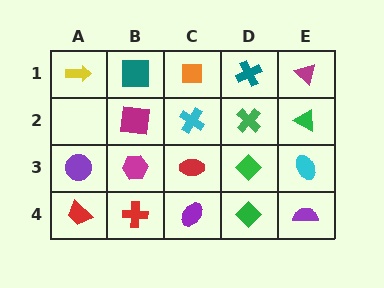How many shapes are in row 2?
4 shapes.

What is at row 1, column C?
An orange square.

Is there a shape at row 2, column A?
No, that cell is empty.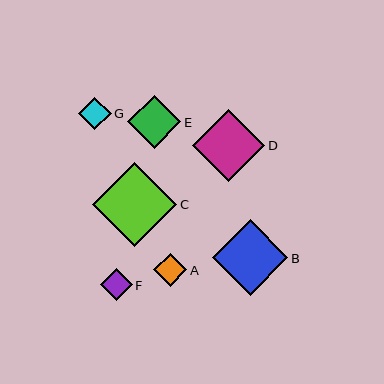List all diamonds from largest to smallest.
From largest to smallest: C, B, D, E, A, G, F.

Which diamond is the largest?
Diamond C is the largest with a size of approximately 84 pixels.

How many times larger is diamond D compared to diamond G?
Diamond D is approximately 2.2 times the size of diamond G.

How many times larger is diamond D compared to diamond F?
Diamond D is approximately 2.3 times the size of diamond F.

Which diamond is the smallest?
Diamond F is the smallest with a size of approximately 32 pixels.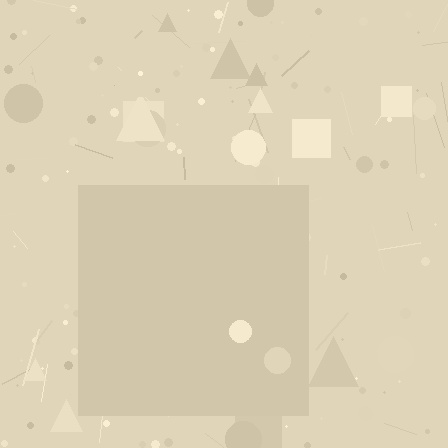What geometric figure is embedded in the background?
A square is embedded in the background.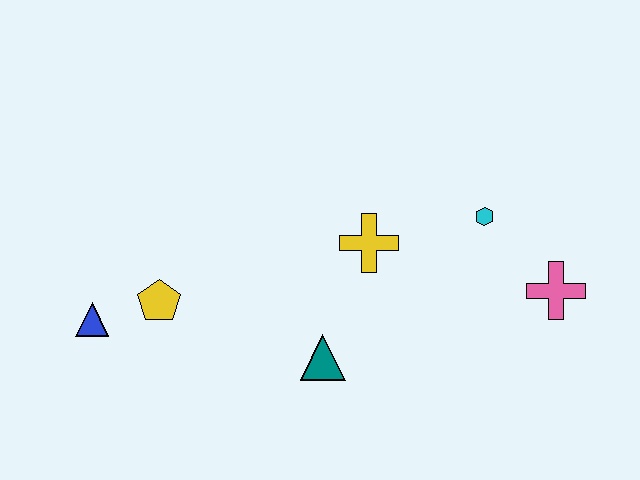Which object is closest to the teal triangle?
The yellow cross is closest to the teal triangle.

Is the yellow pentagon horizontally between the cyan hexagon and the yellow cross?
No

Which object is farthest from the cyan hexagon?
The blue triangle is farthest from the cyan hexagon.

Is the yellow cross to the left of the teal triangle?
No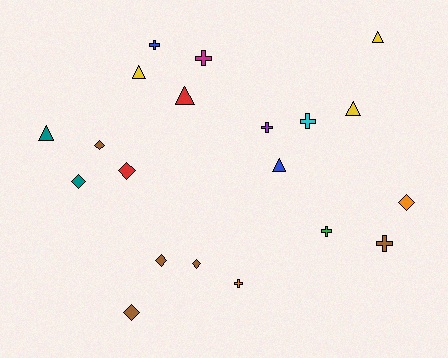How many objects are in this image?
There are 20 objects.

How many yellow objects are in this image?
There are 3 yellow objects.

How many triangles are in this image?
There are 6 triangles.